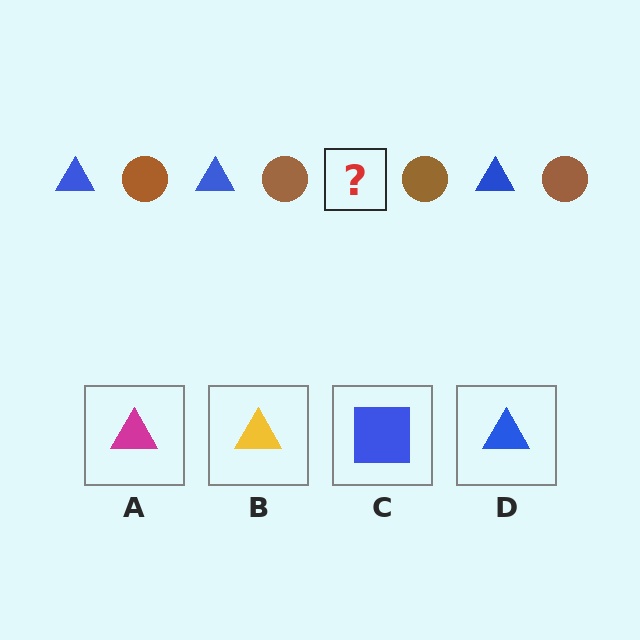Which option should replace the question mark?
Option D.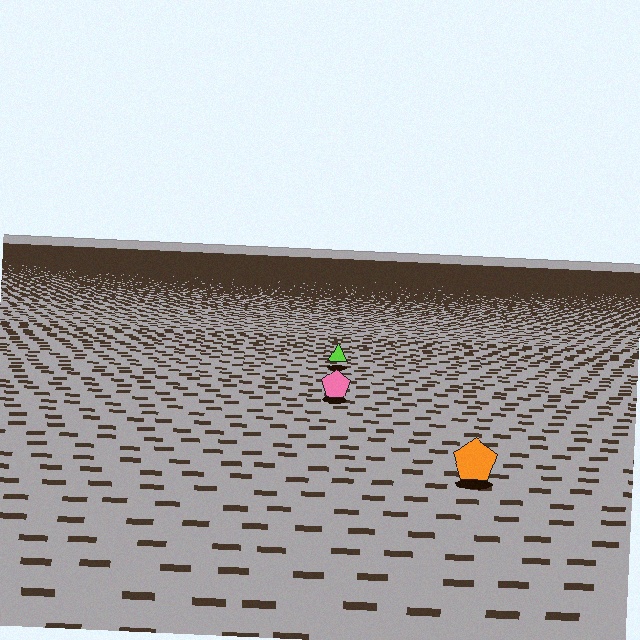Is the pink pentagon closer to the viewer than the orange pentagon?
No. The orange pentagon is closer — you can tell from the texture gradient: the ground texture is coarser near it.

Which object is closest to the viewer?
The orange pentagon is closest. The texture marks near it are larger and more spread out.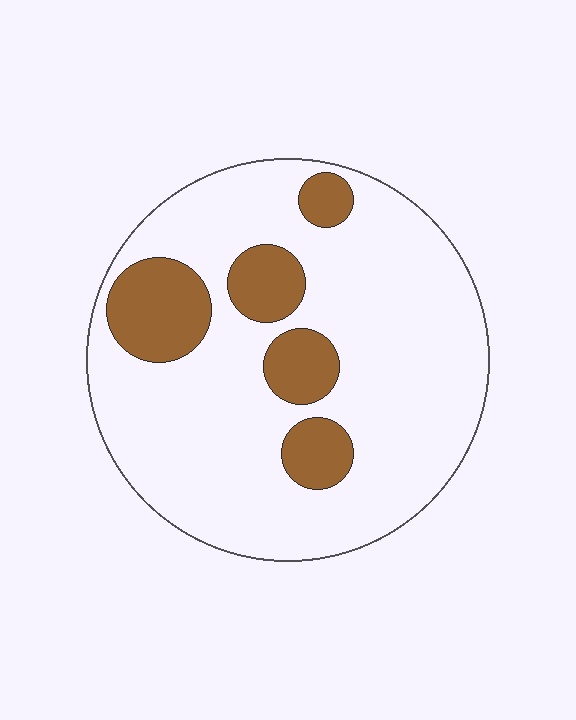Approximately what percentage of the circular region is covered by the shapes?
Approximately 20%.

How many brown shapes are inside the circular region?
5.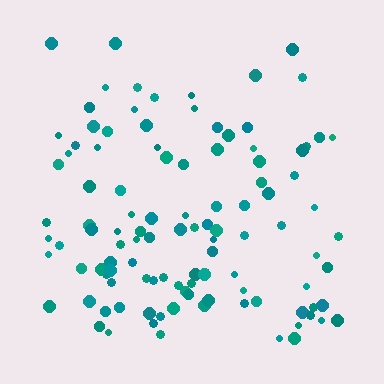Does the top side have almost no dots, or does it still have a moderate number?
Still a moderate number, just noticeably fewer than the bottom.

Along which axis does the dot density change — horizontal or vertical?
Vertical.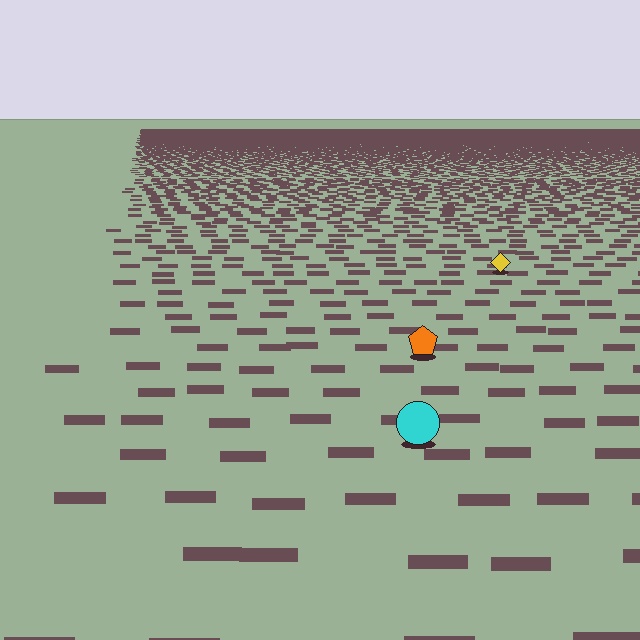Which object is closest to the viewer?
The cyan circle is closest. The texture marks near it are larger and more spread out.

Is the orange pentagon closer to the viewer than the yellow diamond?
Yes. The orange pentagon is closer — you can tell from the texture gradient: the ground texture is coarser near it.